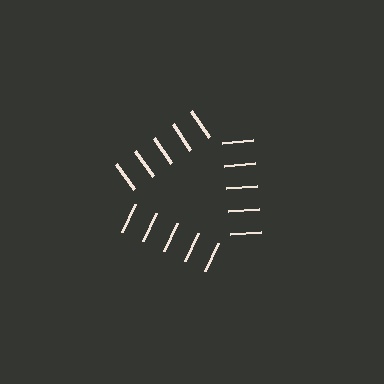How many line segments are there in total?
15 — 5 along each of the 3 edges.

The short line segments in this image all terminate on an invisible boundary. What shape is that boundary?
An illusory triangle — the line segments terminate on its edges but no continuous stroke is drawn.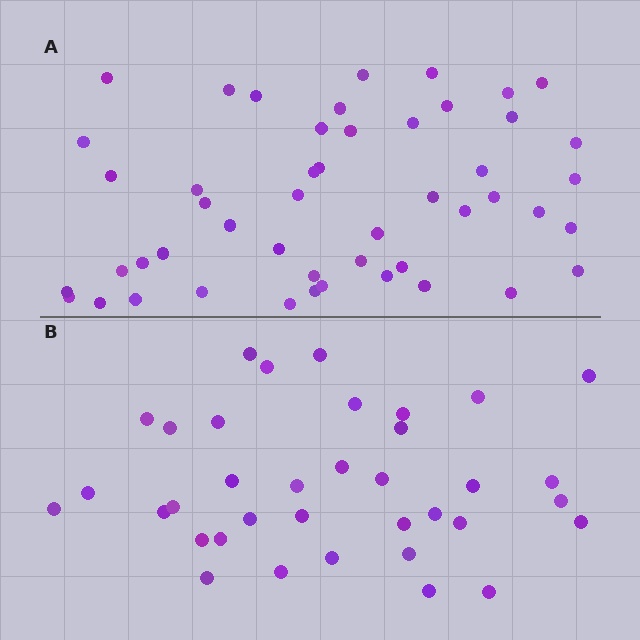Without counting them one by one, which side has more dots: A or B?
Region A (the top region) has more dots.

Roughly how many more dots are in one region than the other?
Region A has approximately 15 more dots than region B.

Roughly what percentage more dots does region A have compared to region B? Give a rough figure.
About 35% more.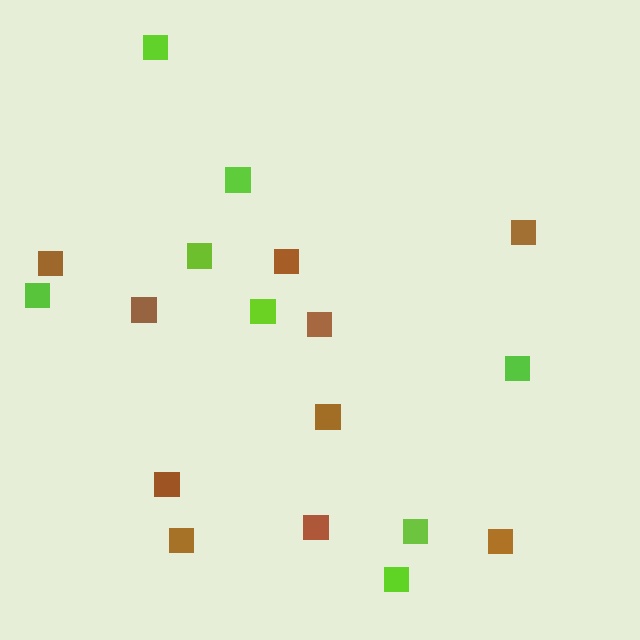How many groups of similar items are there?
There are 2 groups: one group of lime squares (8) and one group of brown squares (10).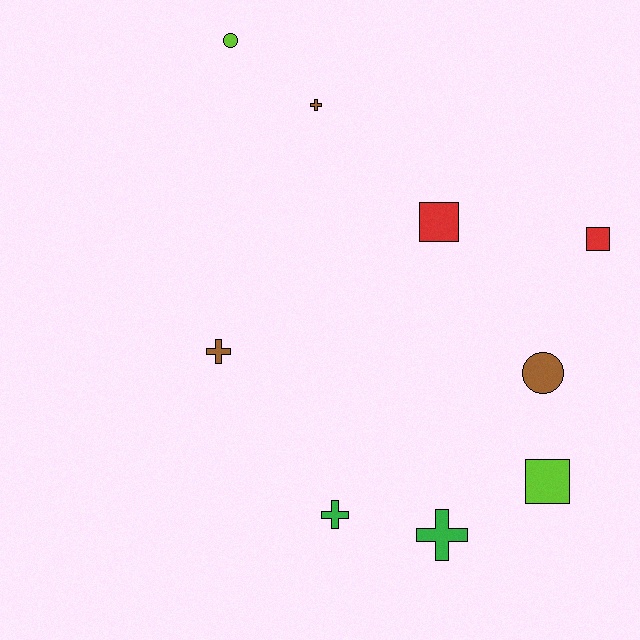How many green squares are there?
There are no green squares.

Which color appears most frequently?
Brown, with 3 objects.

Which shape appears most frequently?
Cross, with 4 objects.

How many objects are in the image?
There are 9 objects.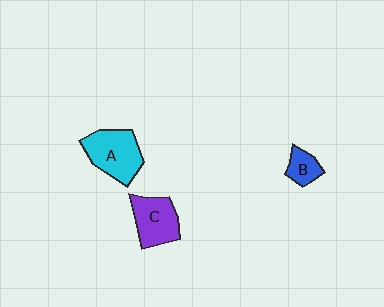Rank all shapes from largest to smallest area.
From largest to smallest: A (cyan), C (purple), B (blue).